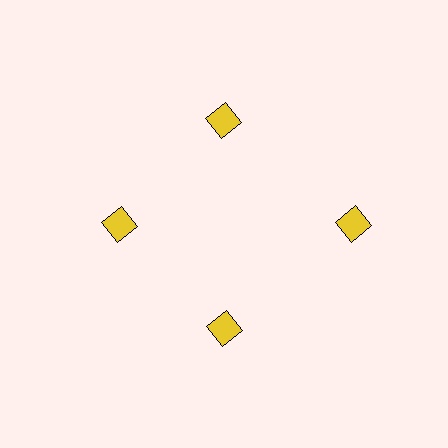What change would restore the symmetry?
The symmetry would be restored by moving it inward, back onto the ring so that all 4 squares sit at equal angles and equal distance from the center.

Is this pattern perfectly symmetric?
No. The 4 yellow squares are arranged in a ring, but one element near the 3 o'clock position is pushed outward from the center, breaking the 4-fold rotational symmetry.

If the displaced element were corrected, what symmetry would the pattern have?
It would have 4-fold rotational symmetry — the pattern would map onto itself every 90 degrees.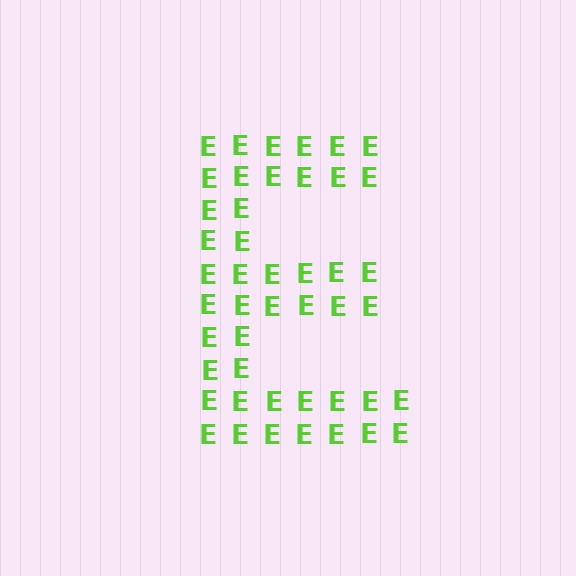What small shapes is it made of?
It is made of small letter E's.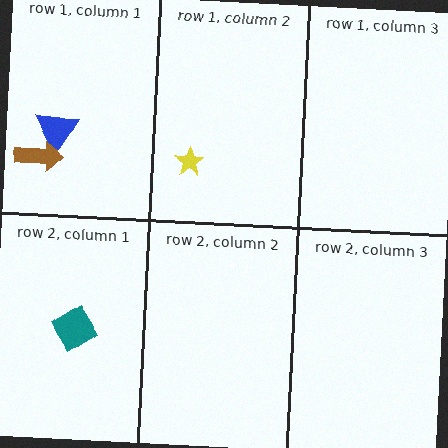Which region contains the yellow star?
The row 1, column 2 region.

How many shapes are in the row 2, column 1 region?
1.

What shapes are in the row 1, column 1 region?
The blue triangle, the brown arrow.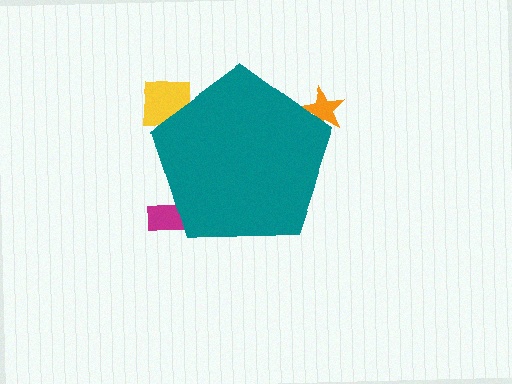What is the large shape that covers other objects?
A teal pentagon.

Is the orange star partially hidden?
Yes, the orange star is partially hidden behind the teal pentagon.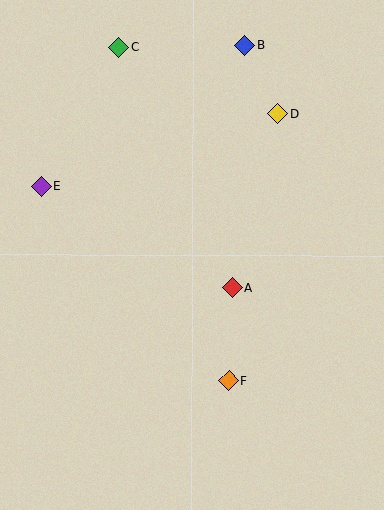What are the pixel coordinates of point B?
Point B is at (244, 45).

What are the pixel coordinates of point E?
Point E is at (42, 186).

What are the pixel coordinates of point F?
Point F is at (229, 381).